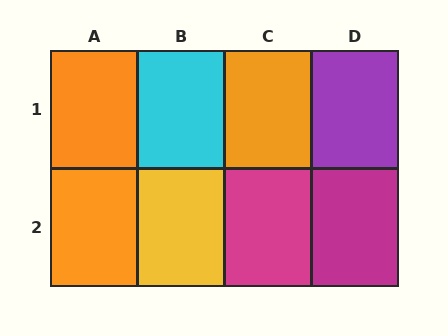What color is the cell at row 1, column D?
Purple.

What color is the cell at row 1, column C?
Orange.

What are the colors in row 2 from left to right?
Orange, yellow, magenta, magenta.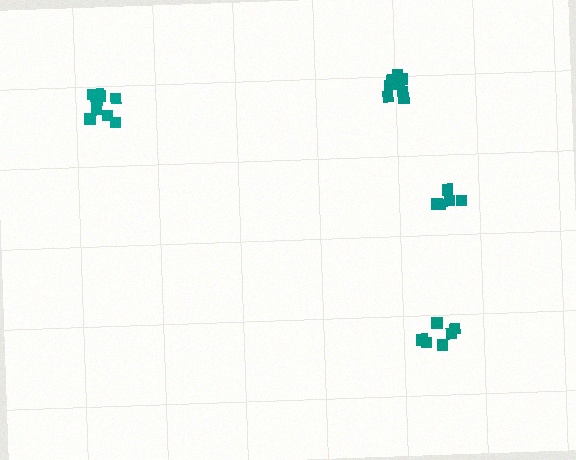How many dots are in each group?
Group 1: 9 dots, Group 2: 5 dots, Group 3: 6 dots, Group 4: 9 dots (29 total).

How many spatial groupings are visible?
There are 4 spatial groupings.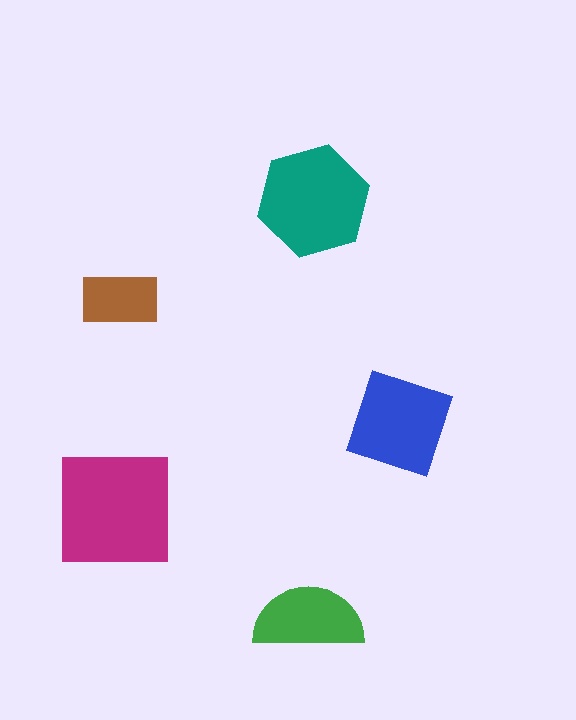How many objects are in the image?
There are 5 objects in the image.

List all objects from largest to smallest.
The magenta square, the teal hexagon, the blue diamond, the green semicircle, the brown rectangle.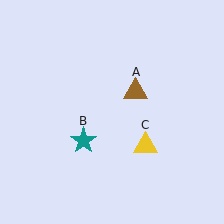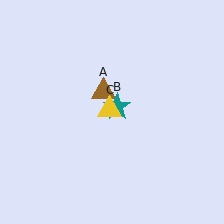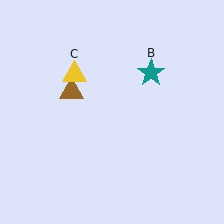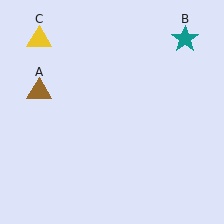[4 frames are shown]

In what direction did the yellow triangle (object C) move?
The yellow triangle (object C) moved up and to the left.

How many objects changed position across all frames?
3 objects changed position: brown triangle (object A), teal star (object B), yellow triangle (object C).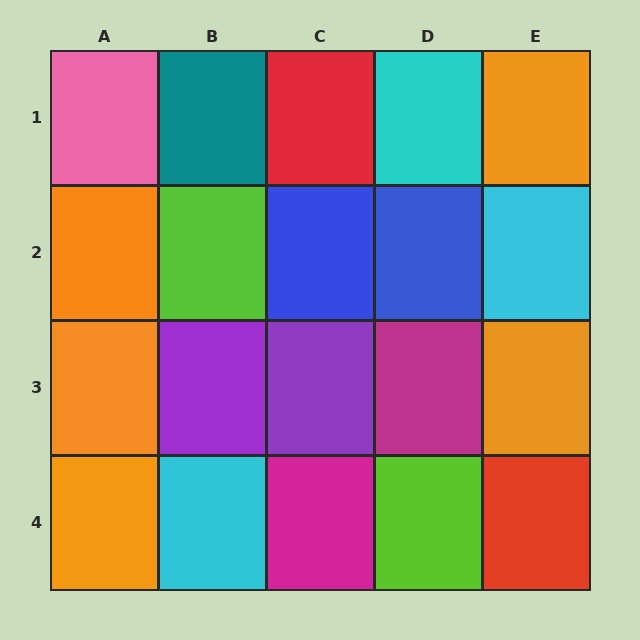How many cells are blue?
2 cells are blue.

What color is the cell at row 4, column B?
Cyan.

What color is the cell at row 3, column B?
Purple.